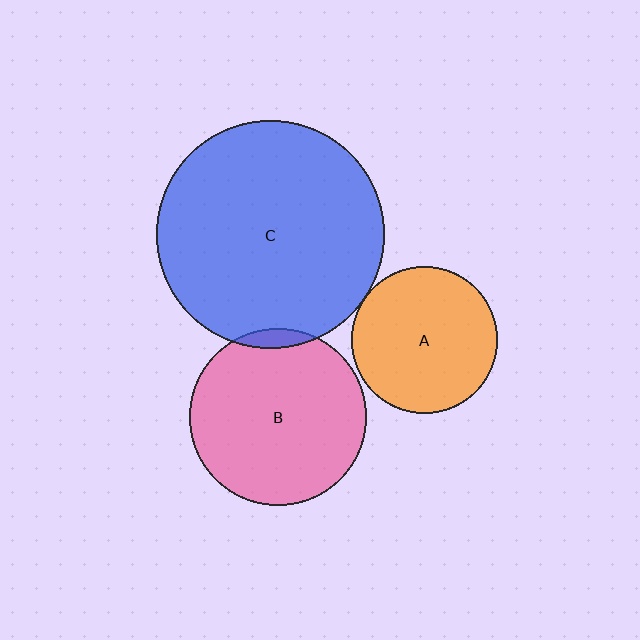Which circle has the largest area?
Circle C (blue).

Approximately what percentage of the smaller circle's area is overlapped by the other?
Approximately 5%.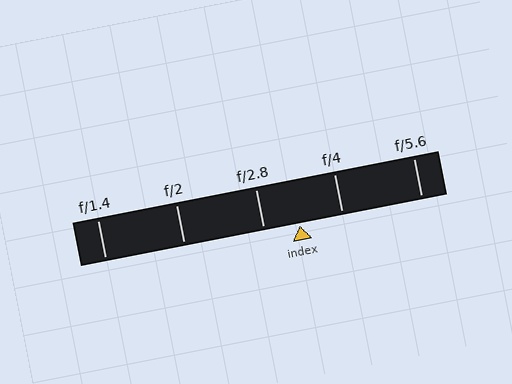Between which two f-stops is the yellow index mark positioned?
The index mark is between f/2.8 and f/4.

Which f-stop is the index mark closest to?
The index mark is closest to f/2.8.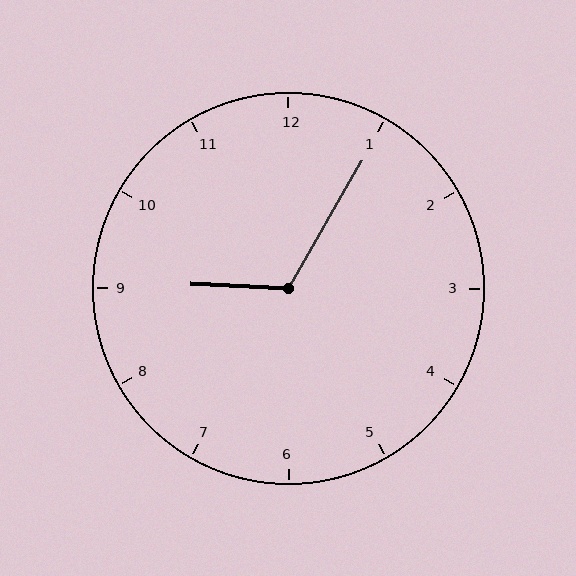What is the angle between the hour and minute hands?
Approximately 118 degrees.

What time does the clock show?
9:05.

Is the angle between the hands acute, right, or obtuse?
It is obtuse.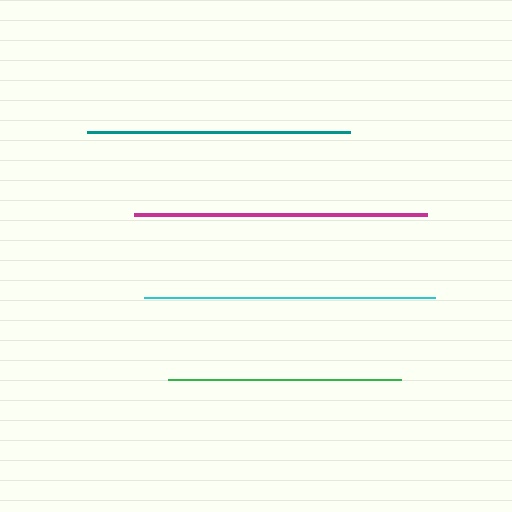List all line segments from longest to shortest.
From longest to shortest: magenta, cyan, teal, green.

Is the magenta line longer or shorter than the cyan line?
The magenta line is longer than the cyan line.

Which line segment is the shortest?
The green line is the shortest at approximately 233 pixels.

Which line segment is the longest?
The magenta line is the longest at approximately 293 pixels.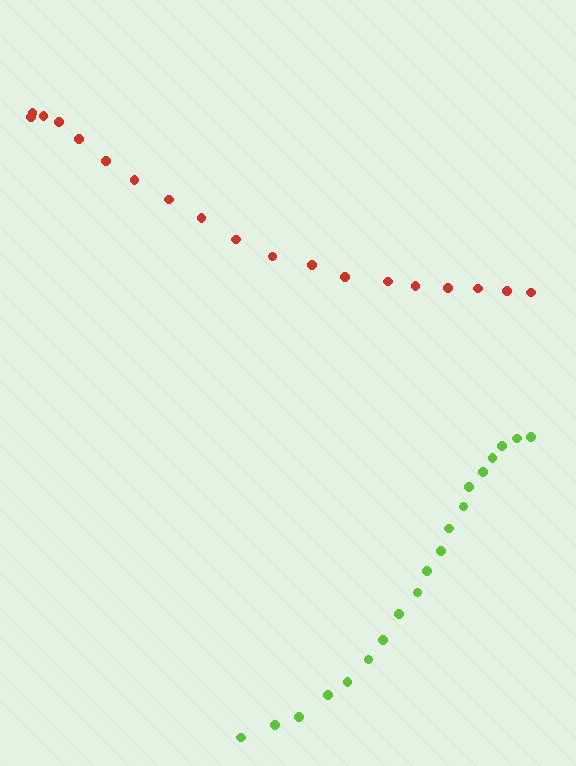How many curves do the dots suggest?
There are 2 distinct paths.